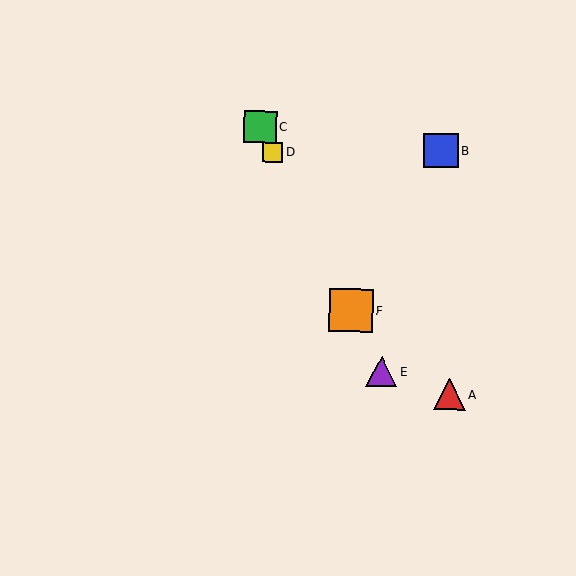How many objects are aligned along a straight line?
4 objects (C, D, E, F) are aligned along a straight line.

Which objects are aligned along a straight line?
Objects C, D, E, F are aligned along a straight line.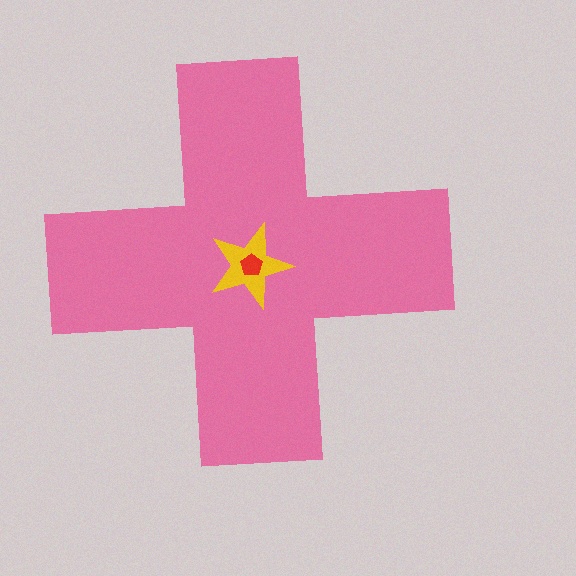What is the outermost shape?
The pink cross.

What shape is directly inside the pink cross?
The yellow star.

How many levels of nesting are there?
3.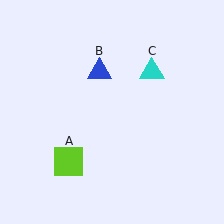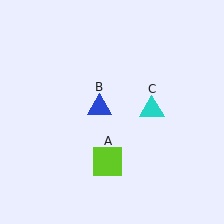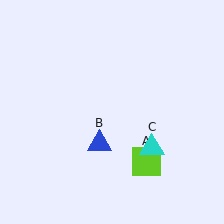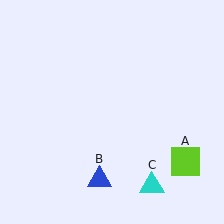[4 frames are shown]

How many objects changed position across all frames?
3 objects changed position: lime square (object A), blue triangle (object B), cyan triangle (object C).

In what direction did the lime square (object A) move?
The lime square (object A) moved right.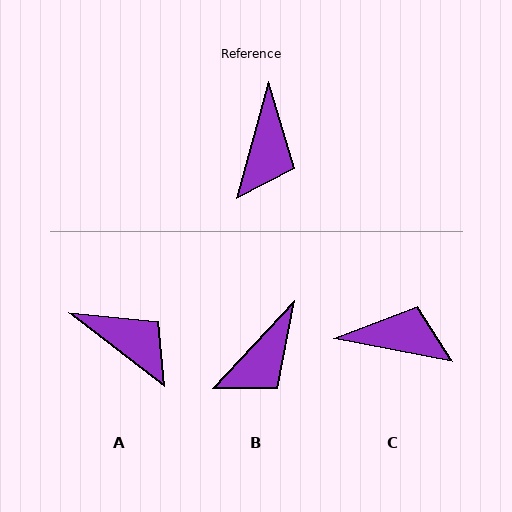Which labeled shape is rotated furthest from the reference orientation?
C, about 94 degrees away.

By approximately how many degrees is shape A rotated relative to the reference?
Approximately 68 degrees counter-clockwise.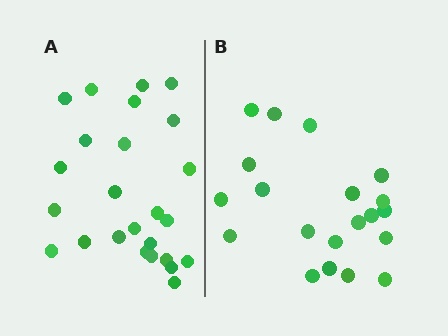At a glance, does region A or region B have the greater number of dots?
Region A (the left region) has more dots.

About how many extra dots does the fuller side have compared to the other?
Region A has about 5 more dots than region B.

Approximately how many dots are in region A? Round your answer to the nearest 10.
About 20 dots. (The exact count is 25, which rounds to 20.)